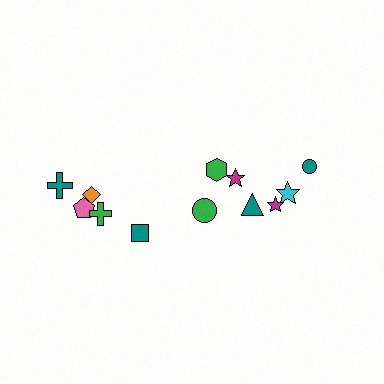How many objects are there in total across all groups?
There are 12 objects.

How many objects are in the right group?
There are 7 objects.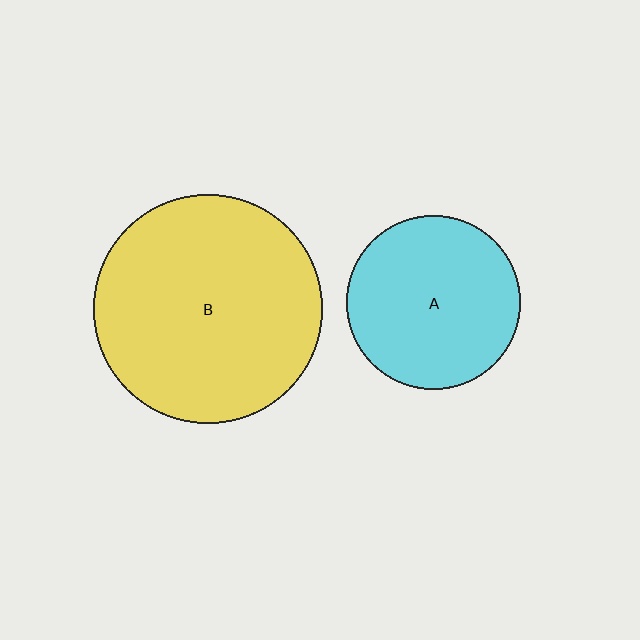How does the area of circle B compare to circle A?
Approximately 1.7 times.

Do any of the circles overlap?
No, none of the circles overlap.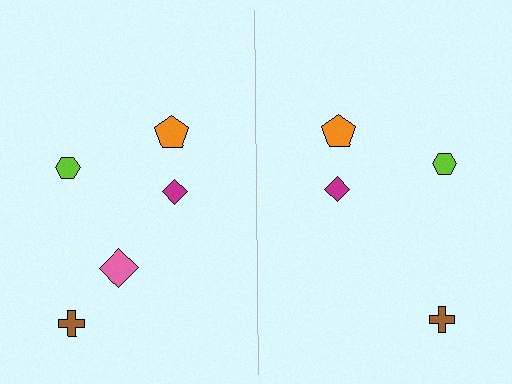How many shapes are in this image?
There are 9 shapes in this image.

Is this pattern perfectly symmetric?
No, the pattern is not perfectly symmetric. A pink diamond is missing from the right side.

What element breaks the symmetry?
A pink diamond is missing from the right side.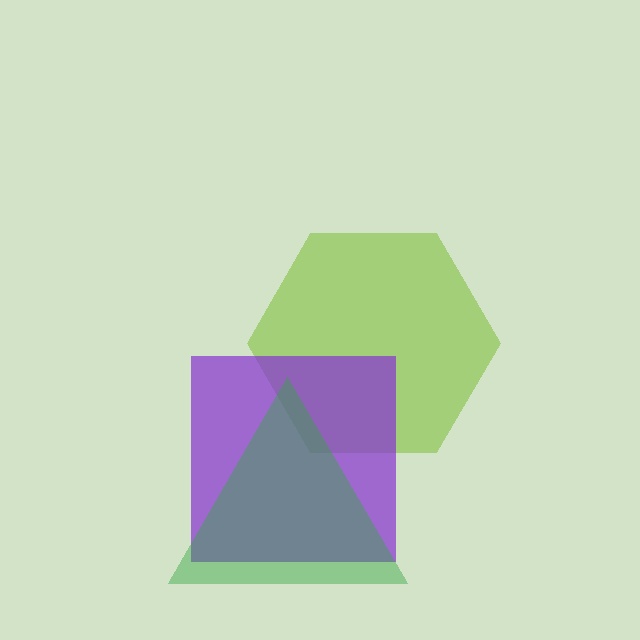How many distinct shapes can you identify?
There are 3 distinct shapes: a lime hexagon, a purple square, a green triangle.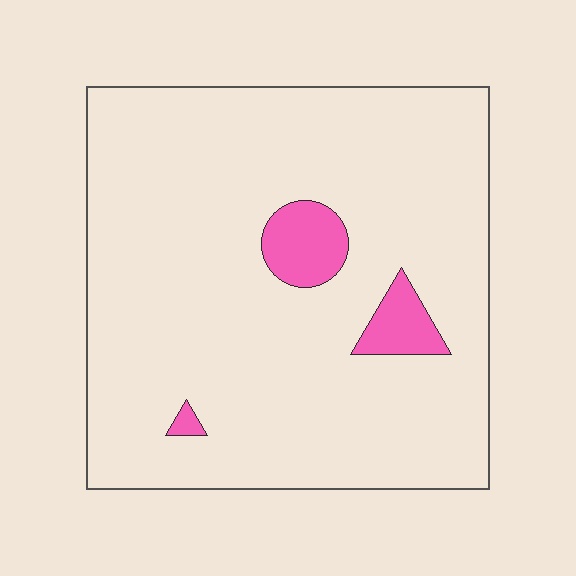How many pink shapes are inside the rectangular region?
3.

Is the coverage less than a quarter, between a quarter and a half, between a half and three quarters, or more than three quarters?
Less than a quarter.